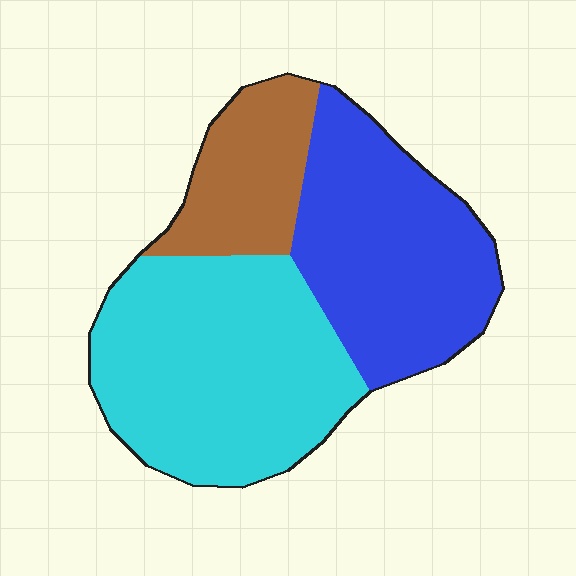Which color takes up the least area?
Brown, at roughly 20%.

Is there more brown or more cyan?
Cyan.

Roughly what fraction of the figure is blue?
Blue covers about 35% of the figure.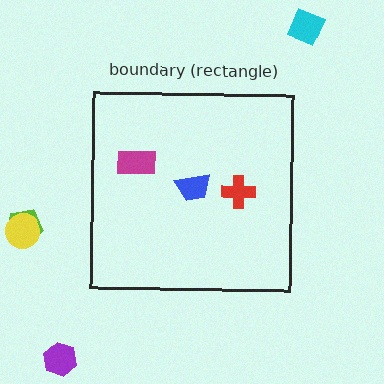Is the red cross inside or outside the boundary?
Inside.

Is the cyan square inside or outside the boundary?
Outside.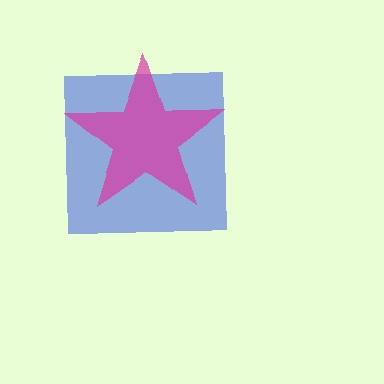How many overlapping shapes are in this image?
There are 2 overlapping shapes in the image.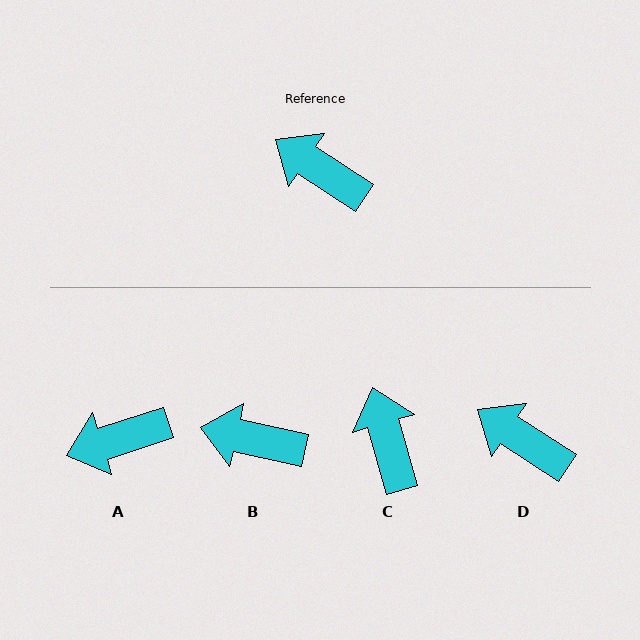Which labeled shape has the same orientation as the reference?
D.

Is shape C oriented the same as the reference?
No, it is off by about 40 degrees.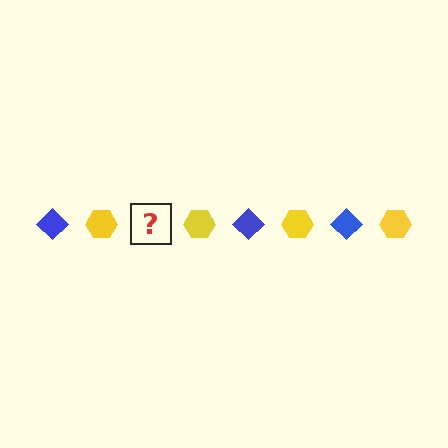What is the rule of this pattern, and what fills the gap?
The rule is that the pattern alternates between blue diamond and yellow hexagon. The gap should be filled with a blue diamond.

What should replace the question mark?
The question mark should be replaced with a blue diamond.